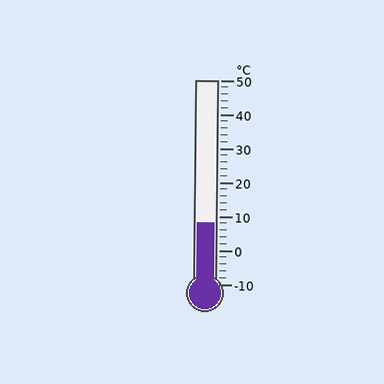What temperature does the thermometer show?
The thermometer shows approximately 8°C.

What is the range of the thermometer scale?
The thermometer scale ranges from -10°C to 50°C.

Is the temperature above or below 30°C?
The temperature is below 30°C.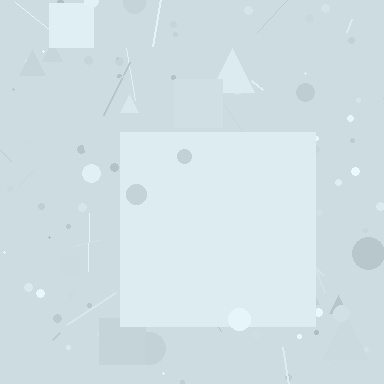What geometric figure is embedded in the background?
A square is embedded in the background.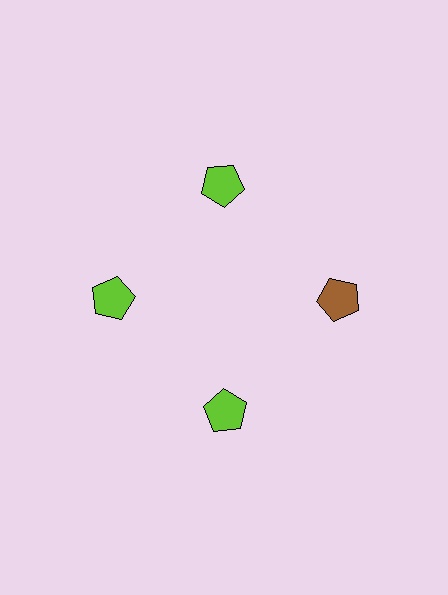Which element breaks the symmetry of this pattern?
The brown pentagon at roughly the 3 o'clock position breaks the symmetry. All other shapes are lime pentagons.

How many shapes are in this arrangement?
There are 4 shapes arranged in a ring pattern.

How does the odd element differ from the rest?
It has a different color: brown instead of lime.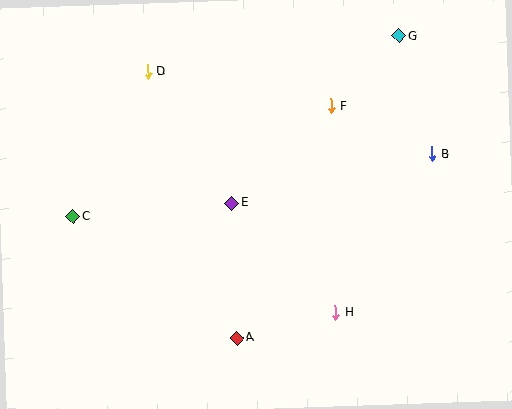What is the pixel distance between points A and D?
The distance between A and D is 281 pixels.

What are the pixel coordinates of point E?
Point E is at (232, 203).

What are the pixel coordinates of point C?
Point C is at (73, 216).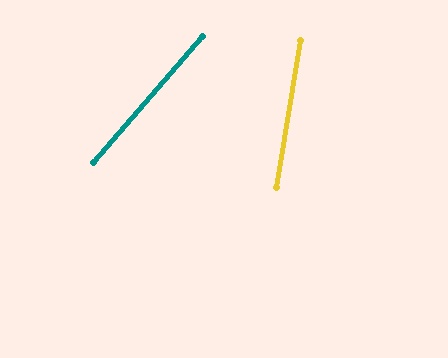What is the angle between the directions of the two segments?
Approximately 31 degrees.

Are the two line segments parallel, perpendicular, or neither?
Neither parallel nor perpendicular — they differ by about 31°.